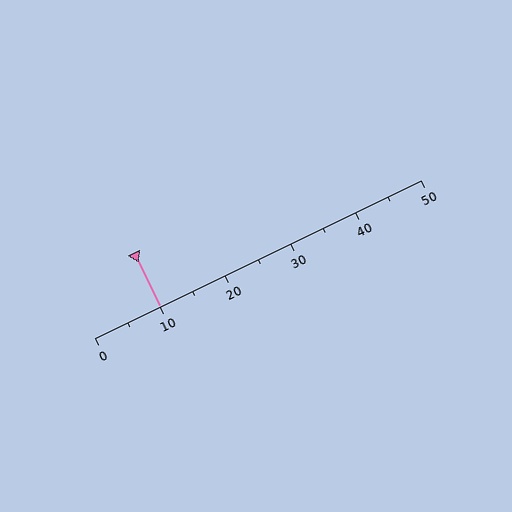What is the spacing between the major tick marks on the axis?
The major ticks are spaced 10 apart.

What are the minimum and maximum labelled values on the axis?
The axis runs from 0 to 50.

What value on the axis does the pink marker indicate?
The marker indicates approximately 10.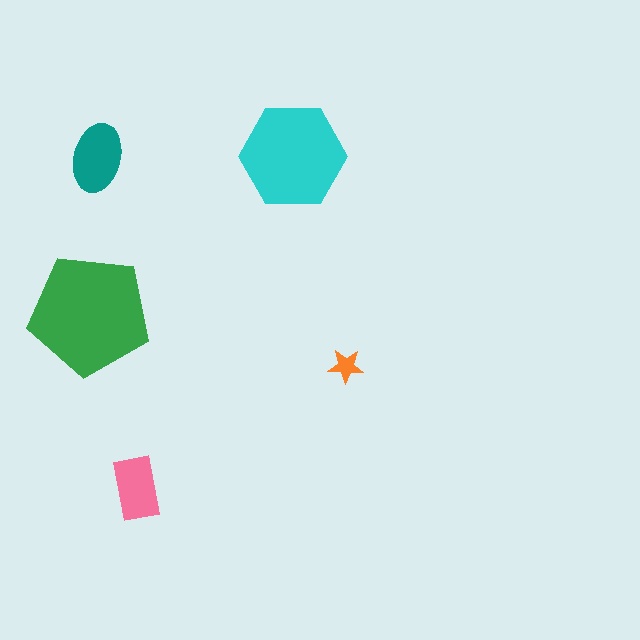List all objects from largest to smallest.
The green pentagon, the cyan hexagon, the teal ellipse, the pink rectangle, the orange star.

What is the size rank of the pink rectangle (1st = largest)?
4th.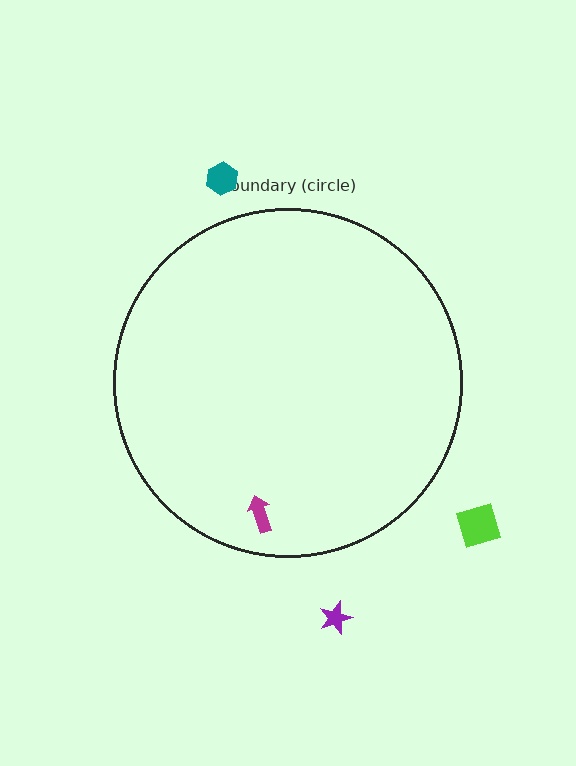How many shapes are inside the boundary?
1 inside, 3 outside.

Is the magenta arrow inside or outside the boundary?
Inside.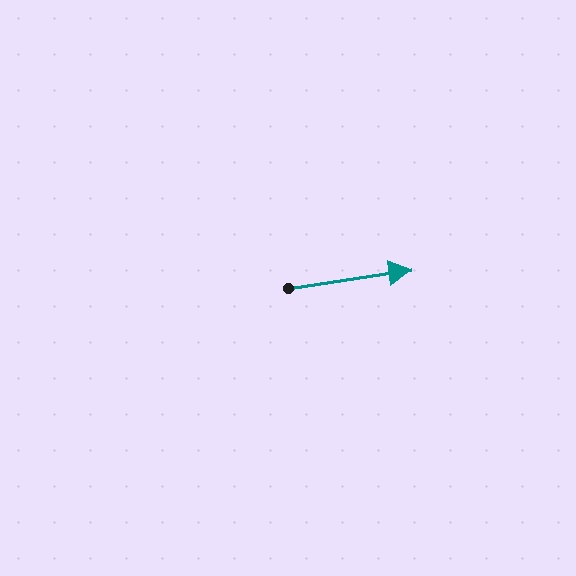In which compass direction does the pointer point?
East.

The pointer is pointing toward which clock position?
Roughly 3 o'clock.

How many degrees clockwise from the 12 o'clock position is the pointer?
Approximately 82 degrees.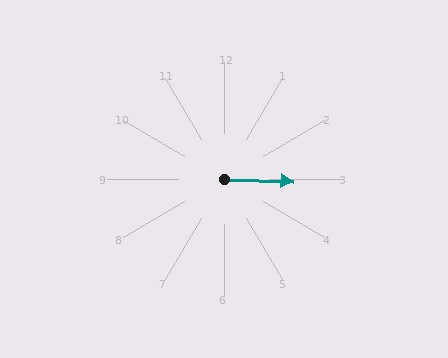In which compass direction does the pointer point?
East.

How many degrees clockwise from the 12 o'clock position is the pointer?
Approximately 92 degrees.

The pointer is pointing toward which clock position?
Roughly 3 o'clock.